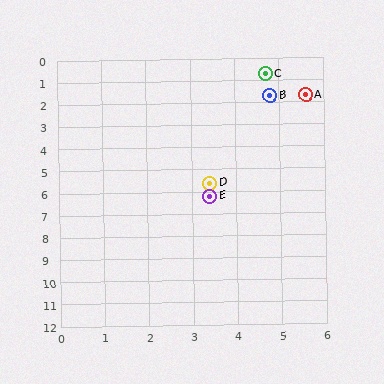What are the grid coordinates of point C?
Point C is at approximately (4.7, 0.7).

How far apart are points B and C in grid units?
Points B and C are about 1.0 grid units apart.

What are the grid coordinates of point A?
Point A is at approximately (5.6, 1.7).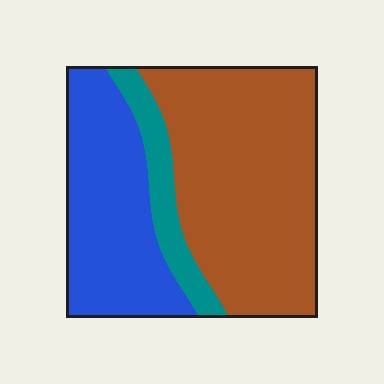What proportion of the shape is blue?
Blue covers about 35% of the shape.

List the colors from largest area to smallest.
From largest to smallest: brown, blue, teal.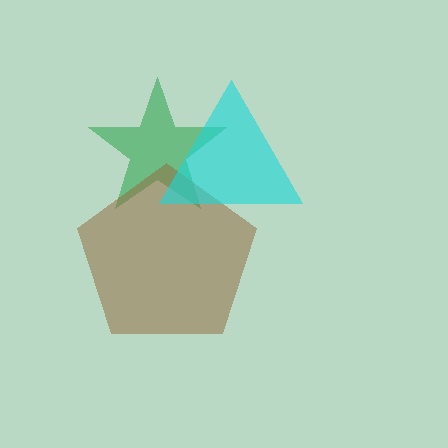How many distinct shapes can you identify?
There are 3 distinct shapes: a green star, a brown pentagon, a cyan triangle.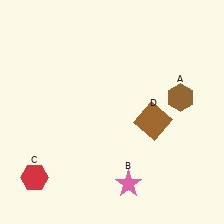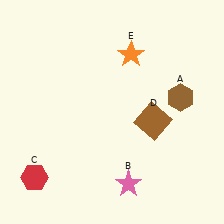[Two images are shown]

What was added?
An orange star (E) was added in Image 2.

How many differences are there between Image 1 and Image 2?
There is 1 difference between the two images.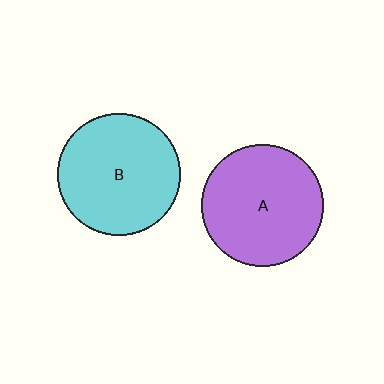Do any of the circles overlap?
No, none of the circles overlap.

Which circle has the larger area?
Circle B (cyan).